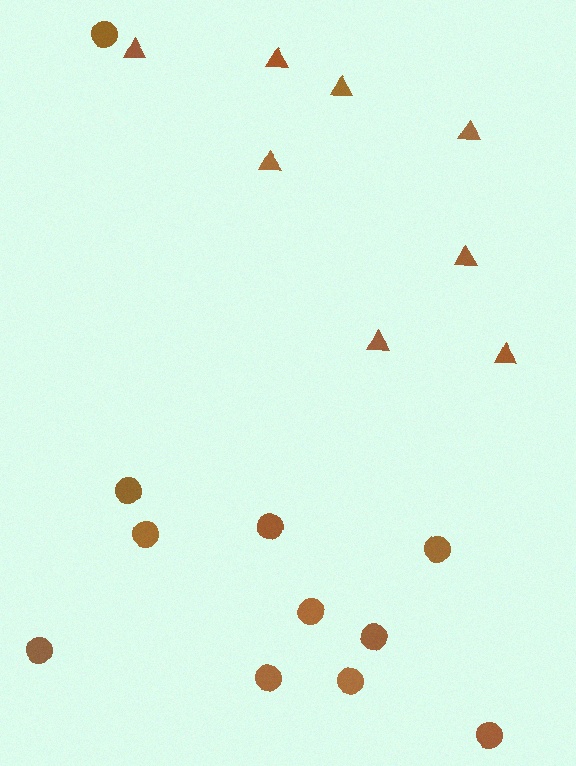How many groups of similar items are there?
There are 2 groups: one group of triangles (8) and one group of circles (11).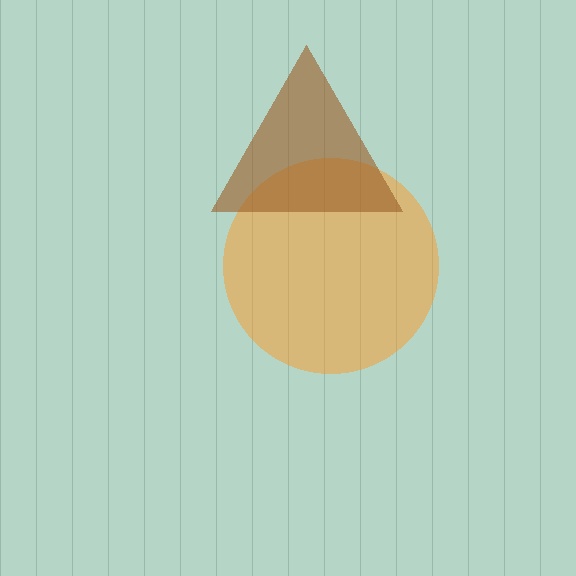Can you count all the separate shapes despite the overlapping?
Yes, there are 2 separate shapes.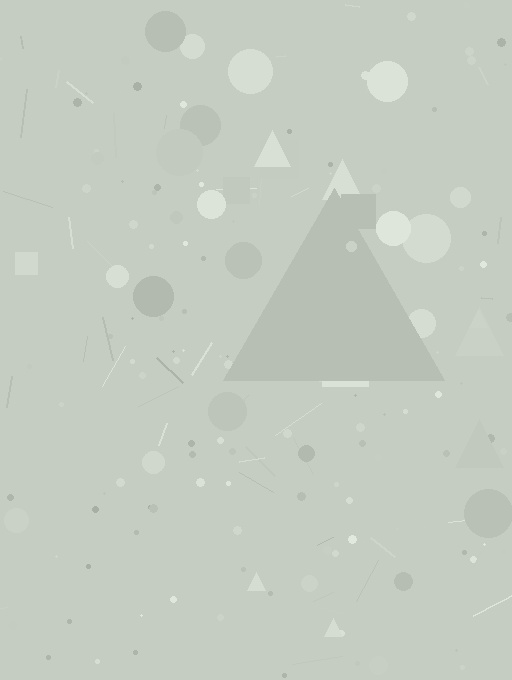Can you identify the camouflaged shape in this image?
The camouflaged shape is a triangle.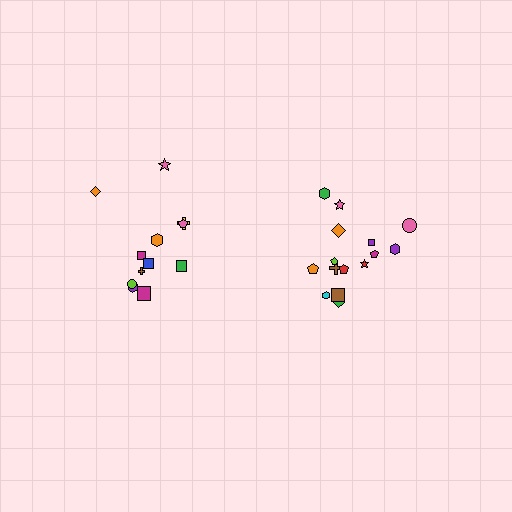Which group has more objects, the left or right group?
The right group.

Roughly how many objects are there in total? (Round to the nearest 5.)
Roughly 25 objects in total.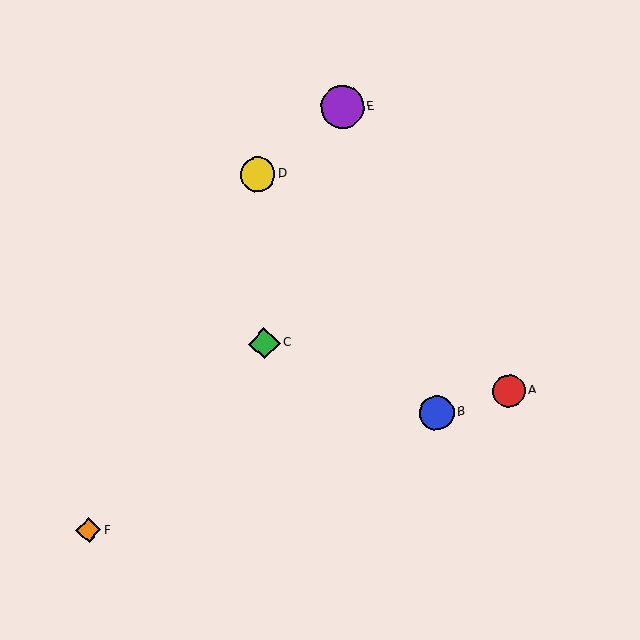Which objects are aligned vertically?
Objects C, D are aligned vertically.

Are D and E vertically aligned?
No, D is at x≈258 and E is at x≈343.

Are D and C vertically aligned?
Yes, both are at x≈258.